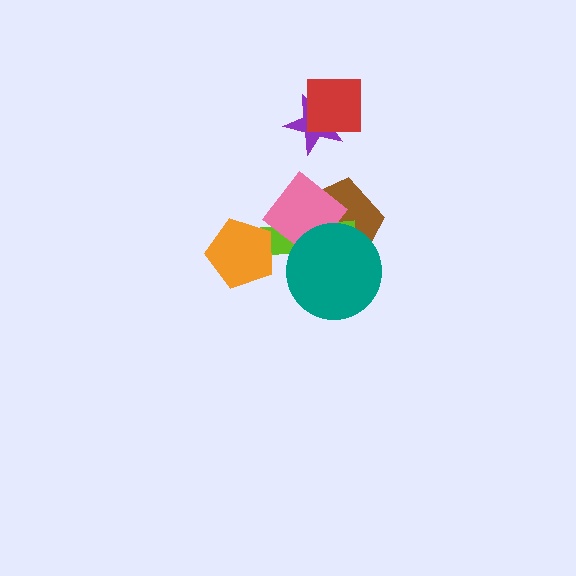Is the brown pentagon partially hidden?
Yes, it is partially covered by another shape.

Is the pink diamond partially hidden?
Yes, it is partially covered by another shape.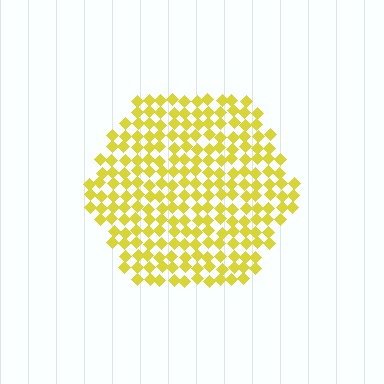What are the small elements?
The small elements are diamonds.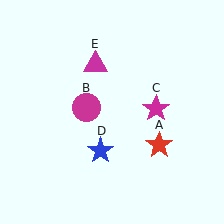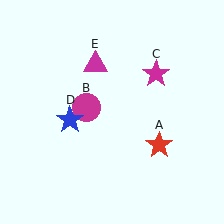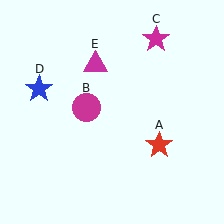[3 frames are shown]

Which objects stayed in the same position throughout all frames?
Red star (object A) and magenta circle (object B) and magenta triangle (object E) remained stationary.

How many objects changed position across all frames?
2 objects changed position: magenta star (object C), blue star (object D).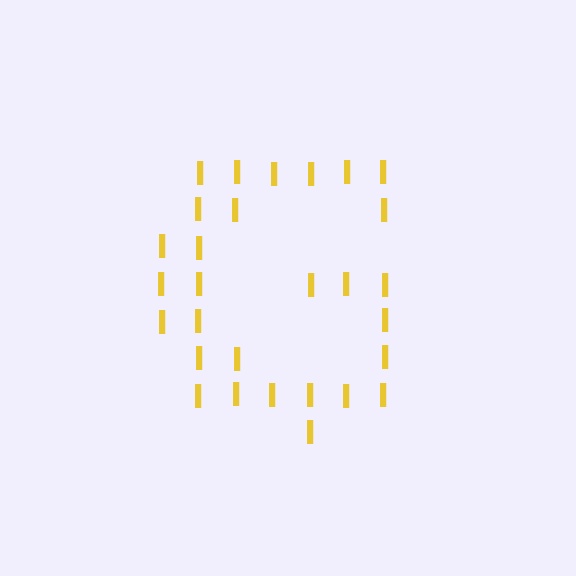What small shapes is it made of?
It is made of small letter I's.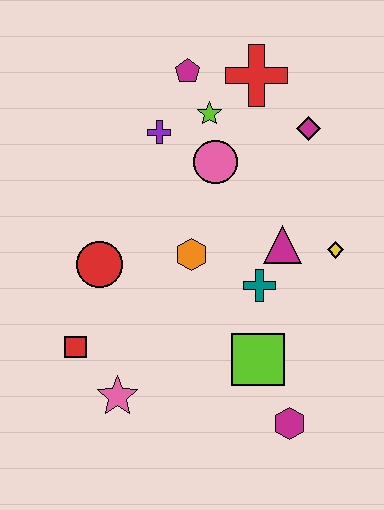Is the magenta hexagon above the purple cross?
No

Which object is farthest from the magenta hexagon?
The magenta pentagon is farthest from the magenta hexagon.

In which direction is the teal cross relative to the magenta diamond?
The teal cross is below the magenta diamond.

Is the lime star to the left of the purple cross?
No